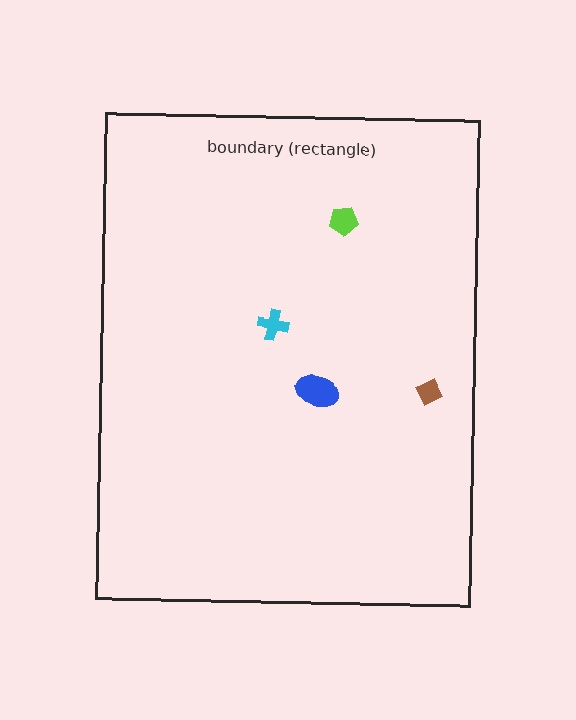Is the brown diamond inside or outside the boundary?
Inside.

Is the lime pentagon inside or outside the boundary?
Inside.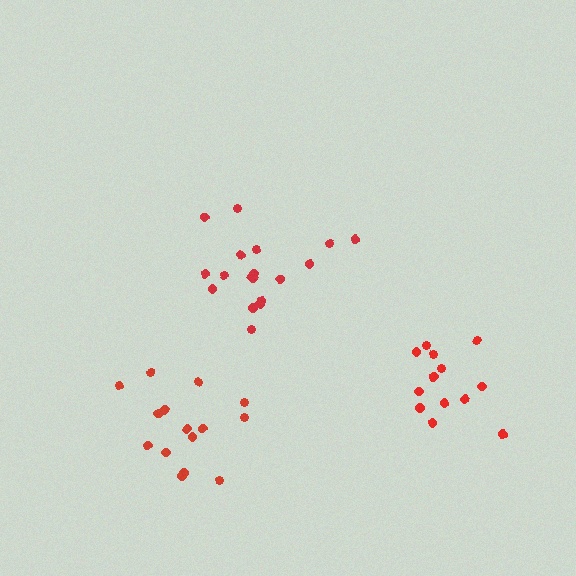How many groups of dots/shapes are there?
There are 3 groups.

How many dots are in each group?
Group 1: 18 dots, Group 2: 13 dots, Group 3: 15 dots (46 total).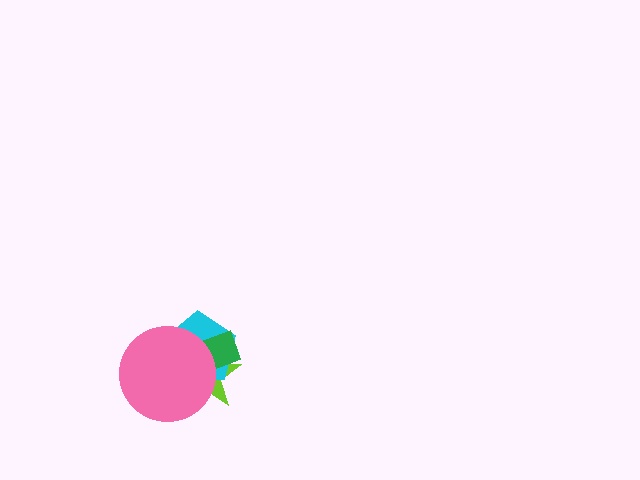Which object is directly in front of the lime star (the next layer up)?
The cyan pentagon is directly in front of the lime star.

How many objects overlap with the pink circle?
3 objects overlap with the pink circle.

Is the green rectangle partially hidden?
Yes, it is partially covered by another shape.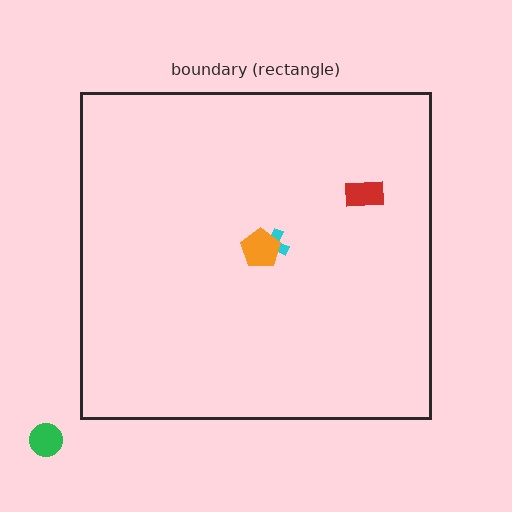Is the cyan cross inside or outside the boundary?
Inside.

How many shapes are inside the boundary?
3 inside, 1 outside.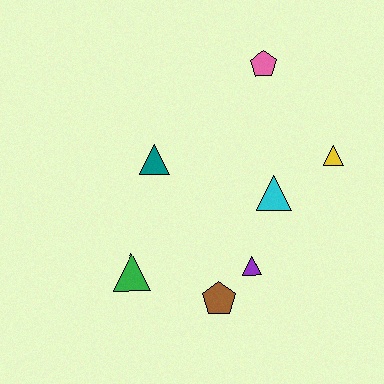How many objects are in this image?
There are 7 objects.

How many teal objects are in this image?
There is 1 teal object.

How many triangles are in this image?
There are 5 triangles.